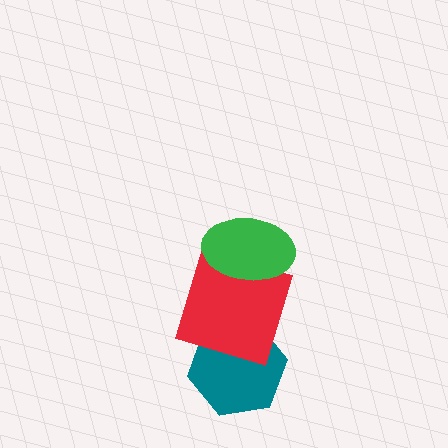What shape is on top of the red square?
The green ellipse is on top of the red square.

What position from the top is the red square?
The red square is 2nd from the top.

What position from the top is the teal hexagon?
The teal hexagon is 3rd from the top.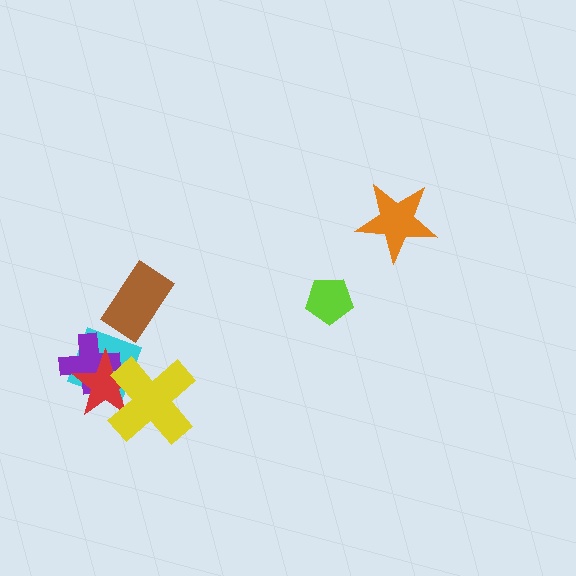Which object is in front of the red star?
The yellow cross is in front of the red star.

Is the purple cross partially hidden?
Yes, it is partially covered by another shape.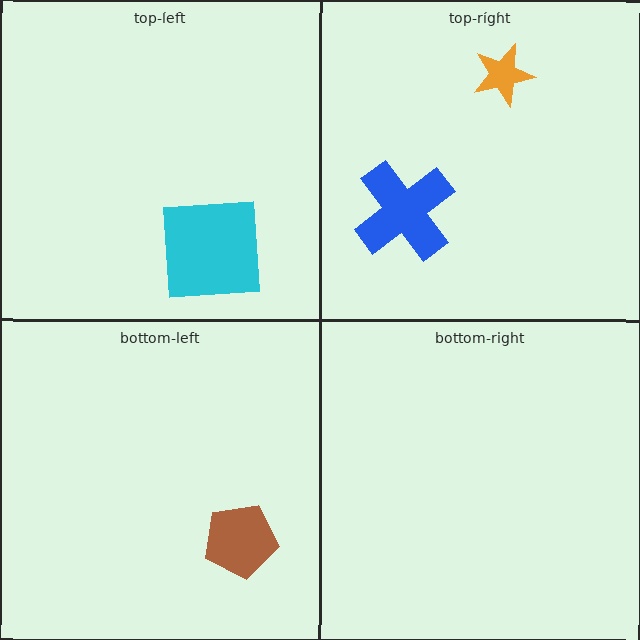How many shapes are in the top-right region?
2.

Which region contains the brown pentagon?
The bottom-left region.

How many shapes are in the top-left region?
1.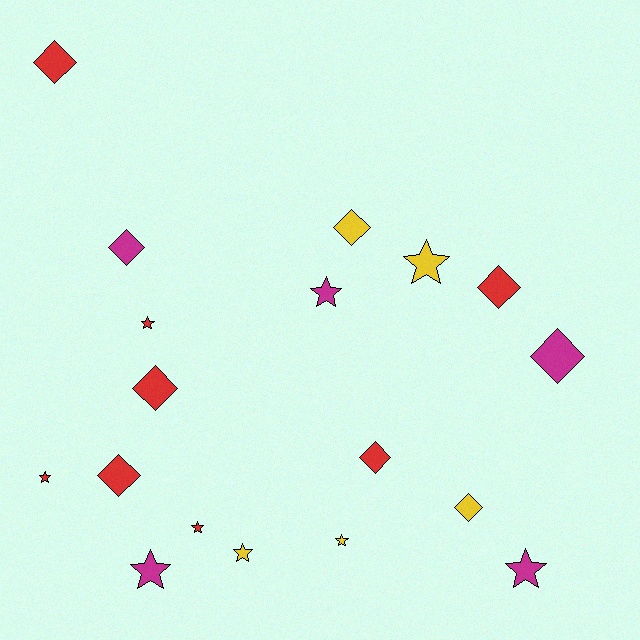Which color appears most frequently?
Red, with 8 objects.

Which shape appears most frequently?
Diamond, with 9 objects.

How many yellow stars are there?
There are 3 yellow stars.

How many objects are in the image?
There are 18 objects.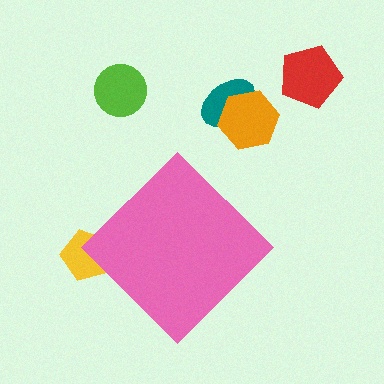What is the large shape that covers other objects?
A pink diamond.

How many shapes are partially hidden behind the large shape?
1 shape is partially hidden.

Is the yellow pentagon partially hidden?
Yes, the yellow pentagon is partially hidden behind the pink diamond.